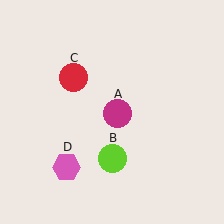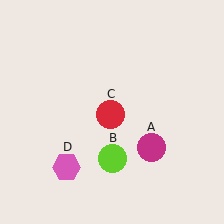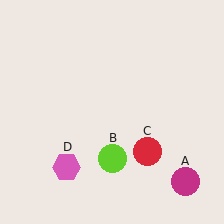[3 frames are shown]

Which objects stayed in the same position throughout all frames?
Lime circle (object B) and pink hexagon (object D) remained stationary.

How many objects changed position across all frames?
2 objects changed position: magenta circle (object A), red circle (object C).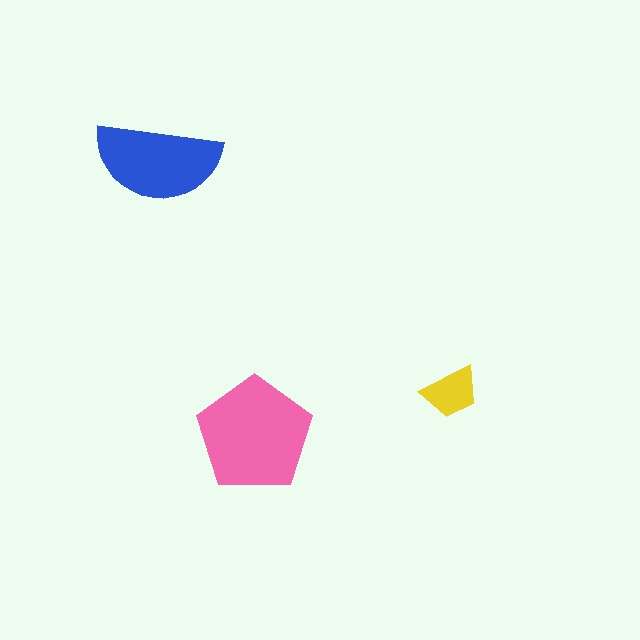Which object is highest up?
The blue semicircle is topmost.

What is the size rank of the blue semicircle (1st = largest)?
2nd.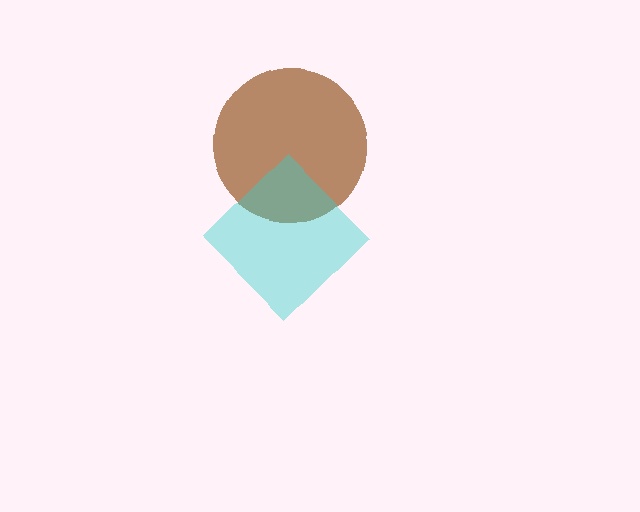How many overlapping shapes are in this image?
There are 2 overlapping shapes in the image.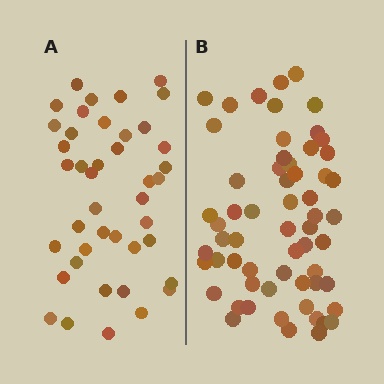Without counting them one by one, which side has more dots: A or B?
Region B (the right region) has more dots.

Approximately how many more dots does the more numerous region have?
Region B has approximately 20 more dots than region A.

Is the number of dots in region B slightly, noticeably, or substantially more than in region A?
Region B has noticeably more, but not dramatically so. The ratio is roughly 1.4 to 1.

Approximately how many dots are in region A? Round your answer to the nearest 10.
About 40 dots. (The exact count is 42, which rounds to 40.)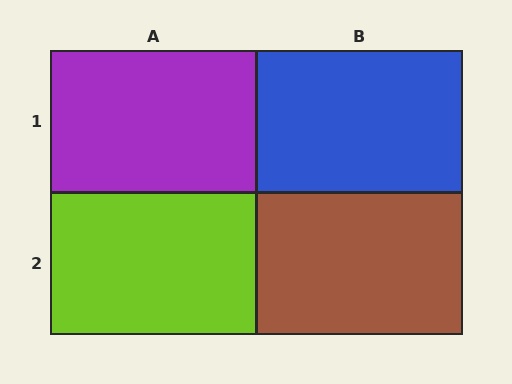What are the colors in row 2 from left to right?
Lime, brown.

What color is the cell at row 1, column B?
Blue.